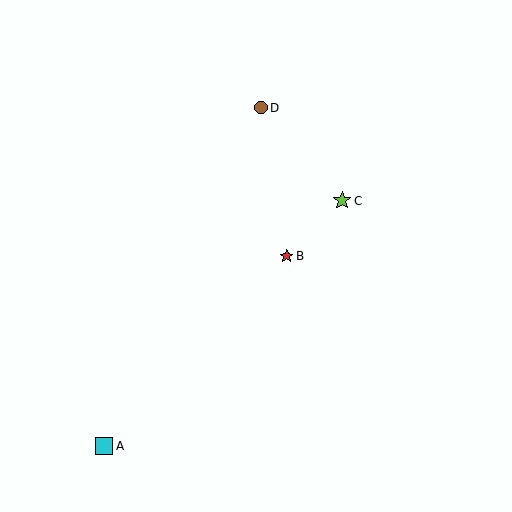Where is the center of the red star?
The center of the red star is at (287, 256).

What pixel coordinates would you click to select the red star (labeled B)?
Click at (287, 256) to select the red star B.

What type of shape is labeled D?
Shape D is a brown circle.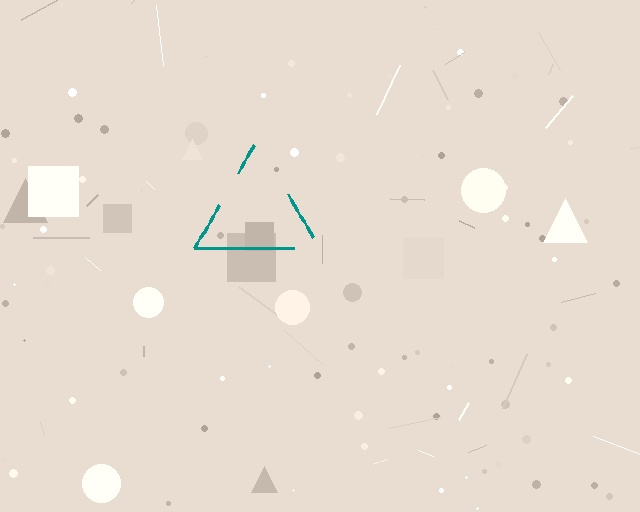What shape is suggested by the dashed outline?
The dashed outline suggests a triangle.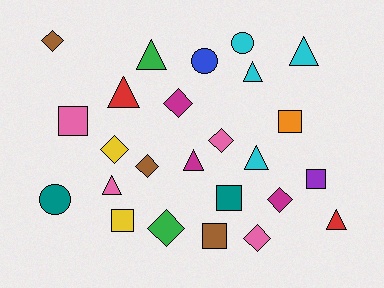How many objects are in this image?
There are 25 objects.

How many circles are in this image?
There are 3 circles.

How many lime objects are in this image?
There are no lime objects.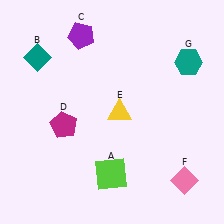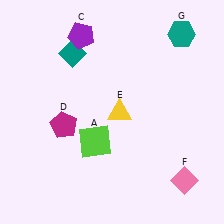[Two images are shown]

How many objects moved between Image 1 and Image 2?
3 objects moved between the two images.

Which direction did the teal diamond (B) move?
The teal diamond (B) moved right.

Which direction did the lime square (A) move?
The lime square (A) moved up.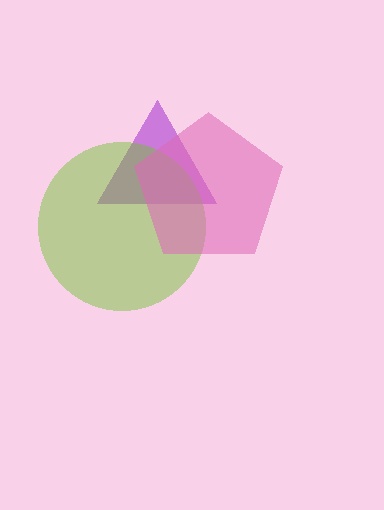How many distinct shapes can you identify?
There are 3 distinct shapes: a purple triangle, a lime circle, a pink pentagon.